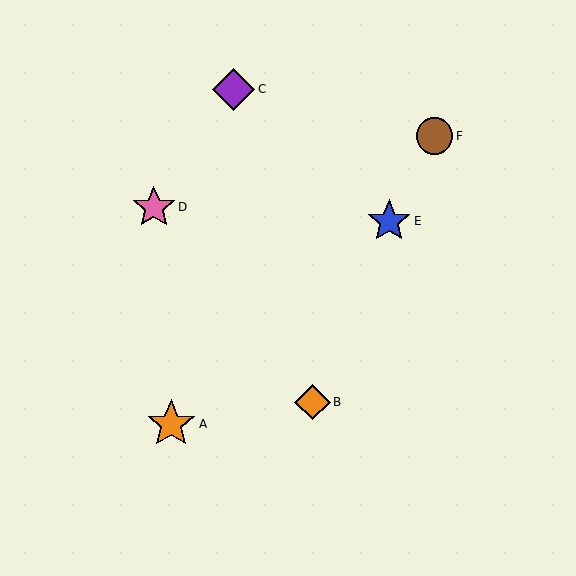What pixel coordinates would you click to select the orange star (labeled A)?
Click at (171, 424) to select the orange star A.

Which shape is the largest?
The orange star (labeled A) is the largest.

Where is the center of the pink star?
The center of the pink star is at (154, 207).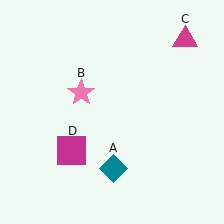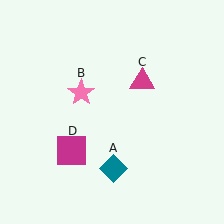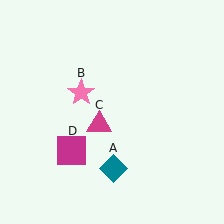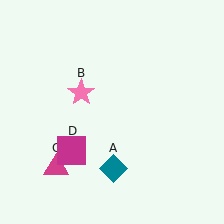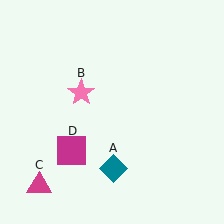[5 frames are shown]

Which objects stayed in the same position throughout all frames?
Teal diamond (object A) and pink star (object B) and magenta square (object D) remained stationary.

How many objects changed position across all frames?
1 object changed position: magenta triangle (object C).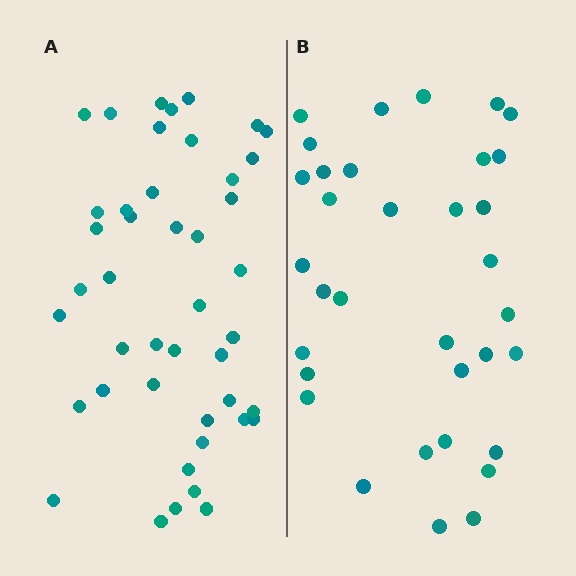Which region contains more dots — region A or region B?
Region A (the left region) has more dots.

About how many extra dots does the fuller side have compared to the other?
Region A has roughly 10 or so more dots than region B.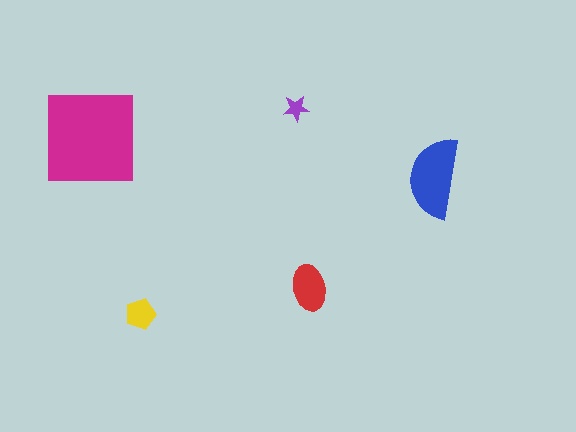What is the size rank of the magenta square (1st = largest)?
1st.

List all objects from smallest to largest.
The purple star, the yellow pentagon, the red ellipse, the blue semicircle, the magenta square.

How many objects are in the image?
There are 5 objects in the image.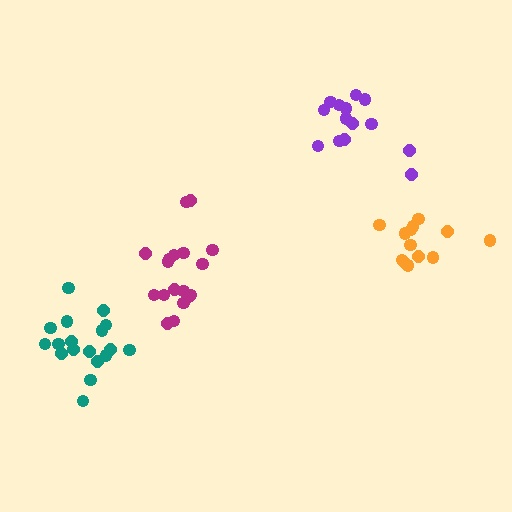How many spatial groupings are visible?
There are 4 spatial groupings.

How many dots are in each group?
Group 1: 18 dots, Group 2: 14 dots, Group 3: 13 dots, Group 4: 18 dots (63 total).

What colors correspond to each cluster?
The clusters are colored: magenta, purple, orange, teal.